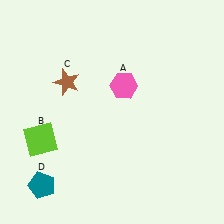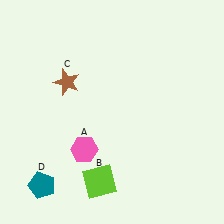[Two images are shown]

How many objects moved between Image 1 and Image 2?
2 objects moved between the two images.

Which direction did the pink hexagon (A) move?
The pink hexagon (A) moved down.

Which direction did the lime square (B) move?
The lime square (B) moved right.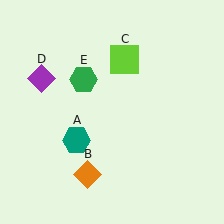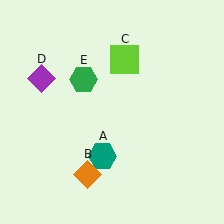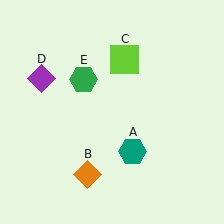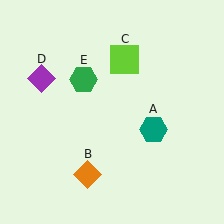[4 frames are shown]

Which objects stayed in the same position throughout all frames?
Orange diamond (object B) and lime square (object C) and purple diamond (object D) and green hexagon (object E) remained stationary.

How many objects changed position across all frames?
1 object changed position: teal hexagon (object A).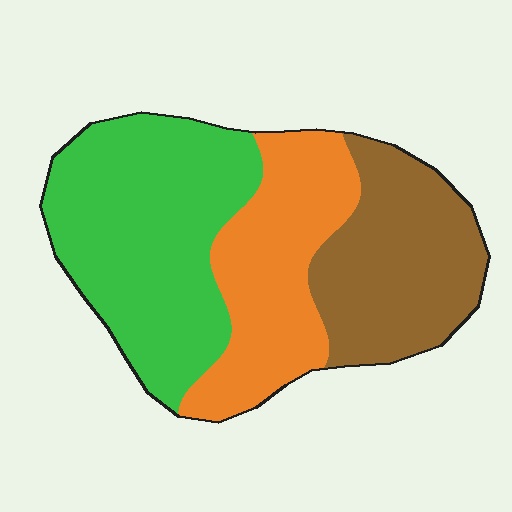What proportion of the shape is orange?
Orange covers about 30% of the shape.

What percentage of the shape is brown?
Brown covers 29% of the shape.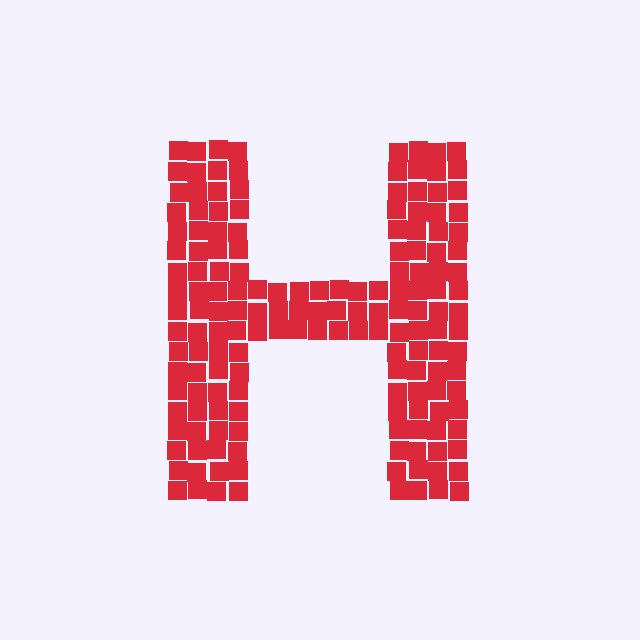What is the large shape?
The large shape is the letter H.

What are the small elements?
The small elements are squares.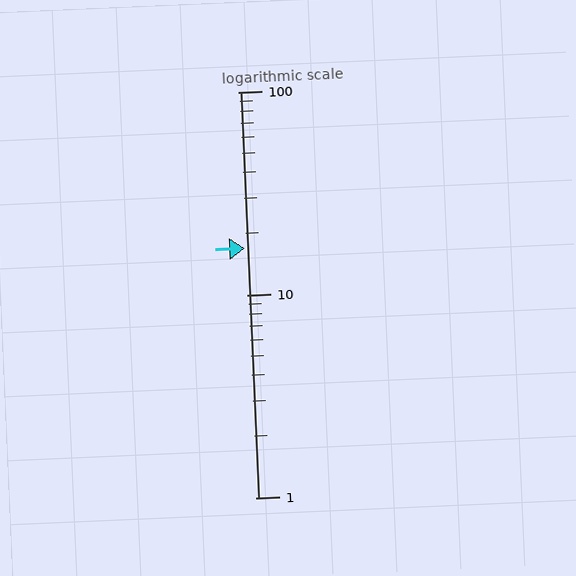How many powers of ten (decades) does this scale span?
The scale spans 2 decades, from 1 to 100.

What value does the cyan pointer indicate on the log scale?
The pointer indicates approximately 17.